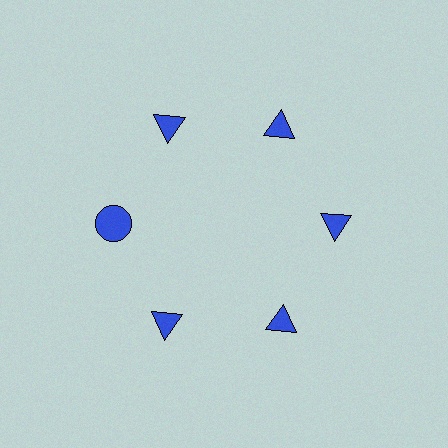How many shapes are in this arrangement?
There are 6 shapes arranged in a ring pattern.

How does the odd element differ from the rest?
It has a different shape: circle instead of triangle.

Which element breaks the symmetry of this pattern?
The blue circle at roughly the 9 o'clock position breaks the symmetry. All other shapes are blue triangles.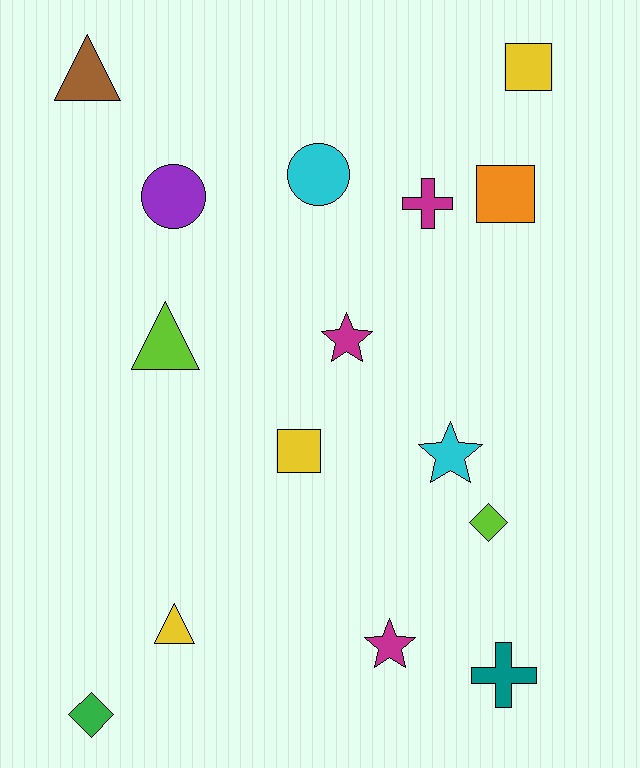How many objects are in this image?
There are 15 objects.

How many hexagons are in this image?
There are no hexagons.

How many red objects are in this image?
There are no red objects.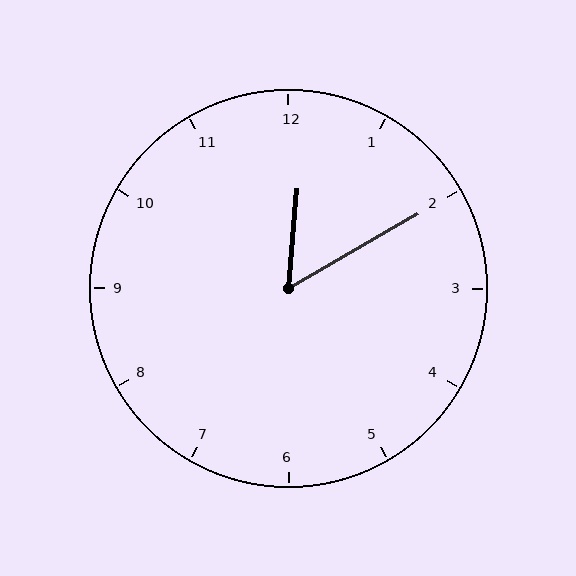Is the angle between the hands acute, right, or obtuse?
It is acute.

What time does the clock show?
12:10.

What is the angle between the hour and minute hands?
Approximately 55 degrees.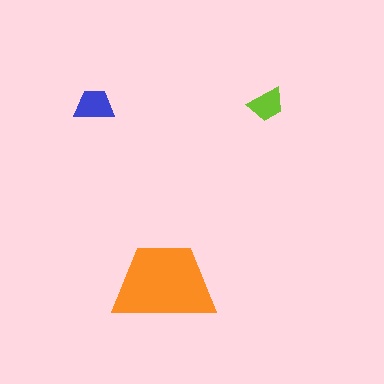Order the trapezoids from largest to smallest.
the orange one, the blue one, the lime one.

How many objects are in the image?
There are 3 objects in the image.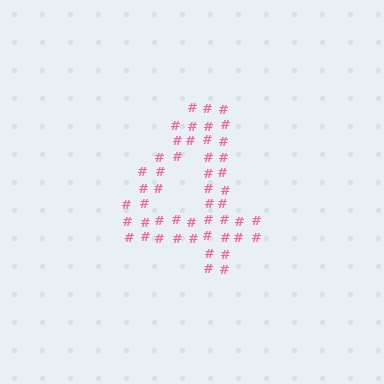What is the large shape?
The large shape is the digit 4.